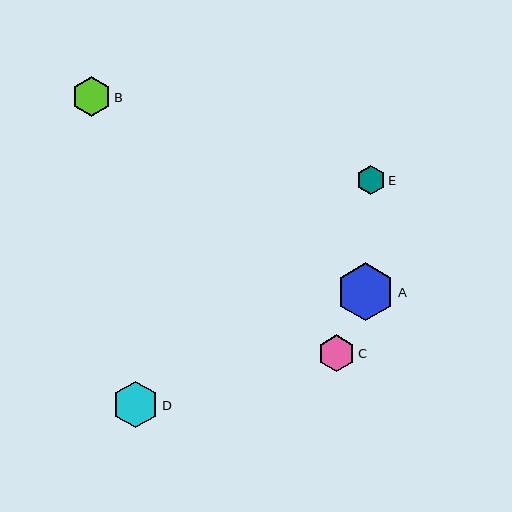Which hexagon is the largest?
Hexagon A is the largest with a size of approximately 58 pixels.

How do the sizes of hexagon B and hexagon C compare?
Hexagon B and hexagon C are approximately the same size.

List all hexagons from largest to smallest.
From largest to smallest: A, D, B, C, E.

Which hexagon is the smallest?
Hexagon E is the smallest with a size of approximately 29 pixels.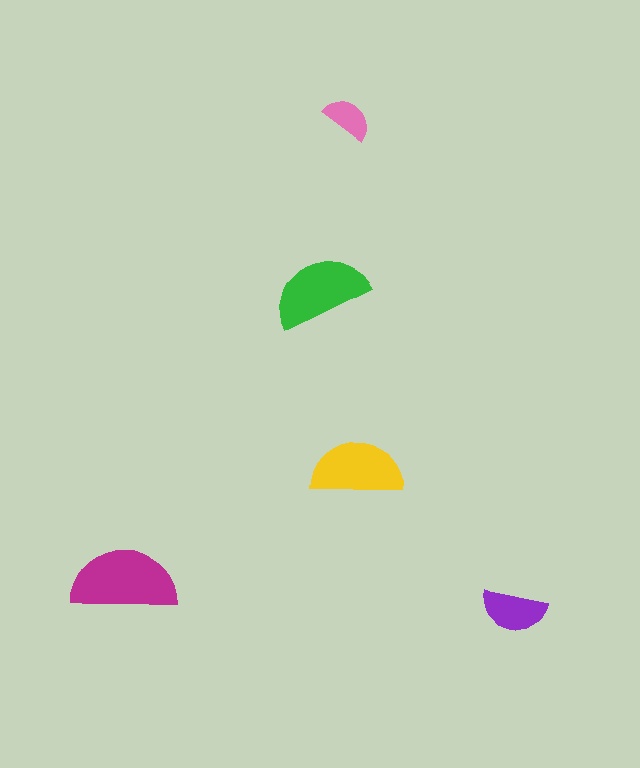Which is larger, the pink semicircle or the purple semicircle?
The purple one.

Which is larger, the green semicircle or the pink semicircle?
The green one.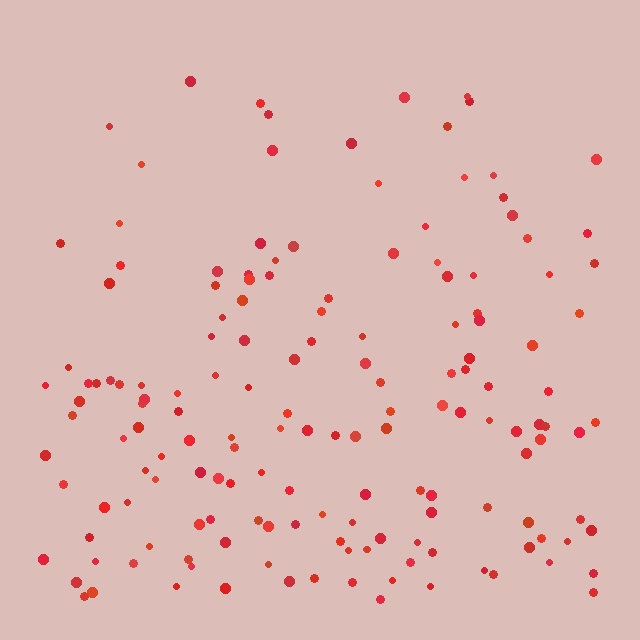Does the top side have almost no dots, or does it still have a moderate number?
Still a moderate number, just noticeably fewer than the bottom.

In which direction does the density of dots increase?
From top to bottom, with the bottom side densest.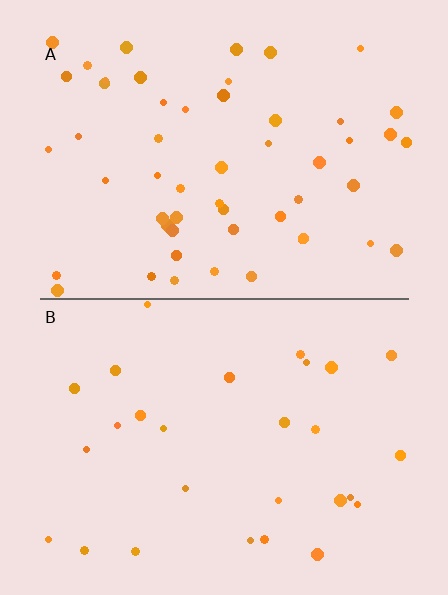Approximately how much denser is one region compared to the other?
Approximately 1.9× — region A over region B.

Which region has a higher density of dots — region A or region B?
A (the top).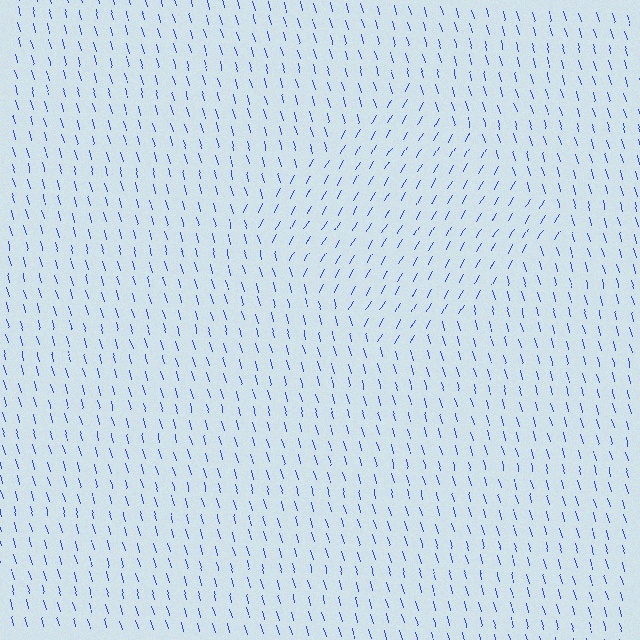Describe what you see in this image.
The image is filled with small blue line segments. A diamond region in the image has lines oriented differently from the surrounding lines, creating a visible texture boundary.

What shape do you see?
I see a diamond.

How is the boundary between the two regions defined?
The boundary is defined purely by a change in line orientation (approximately 45 degrees difference). All lines are the same color and thickness.